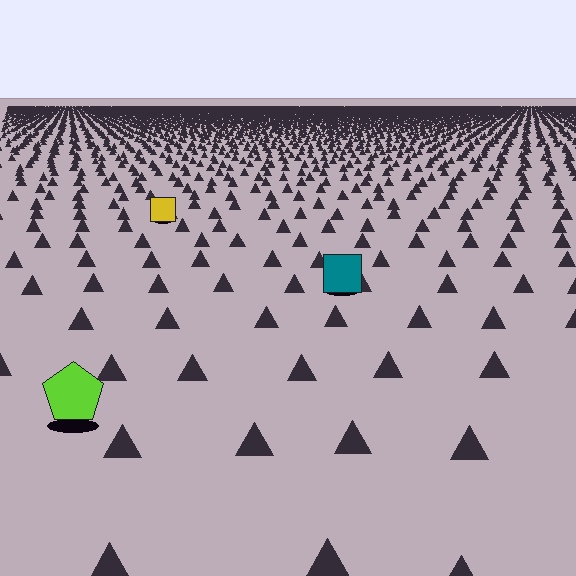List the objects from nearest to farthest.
From nearest to farthest: the lime pentagon, the teal square, the yellow square.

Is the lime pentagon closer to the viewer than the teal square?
Yes. The lime pentagon is closer — you can tell from the texture gradient: the ground texture is coarser near it.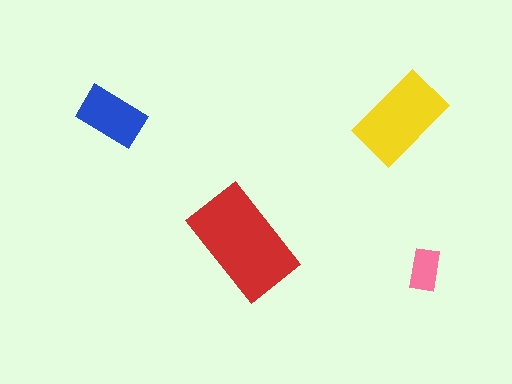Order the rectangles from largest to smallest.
the red one, the yellow one, the blue one, the pink one.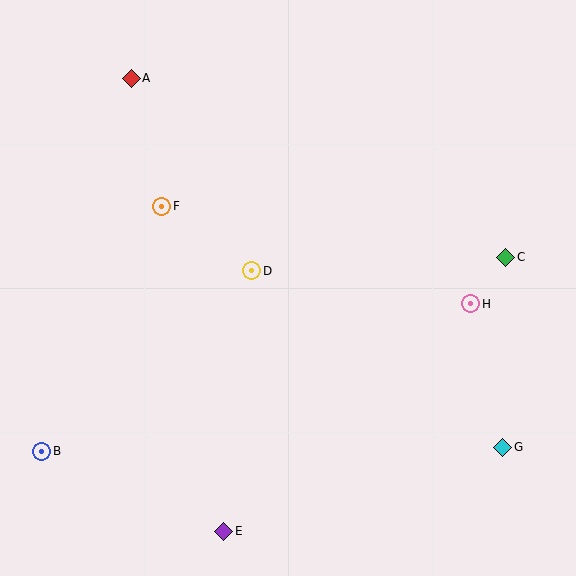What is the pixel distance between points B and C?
The distance between B and C is 503 pixels.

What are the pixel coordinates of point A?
Point A is at (131, 78).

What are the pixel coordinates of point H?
Point H is at (471, 304).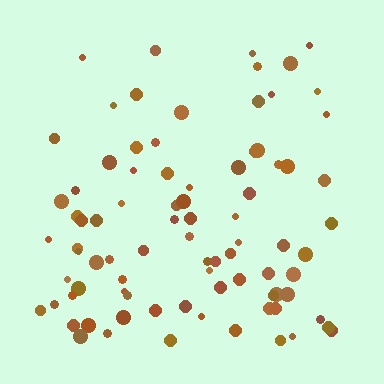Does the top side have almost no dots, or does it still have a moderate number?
Still a moderate number, just noticeably fewer than the bottom.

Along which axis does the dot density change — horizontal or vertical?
Vertical.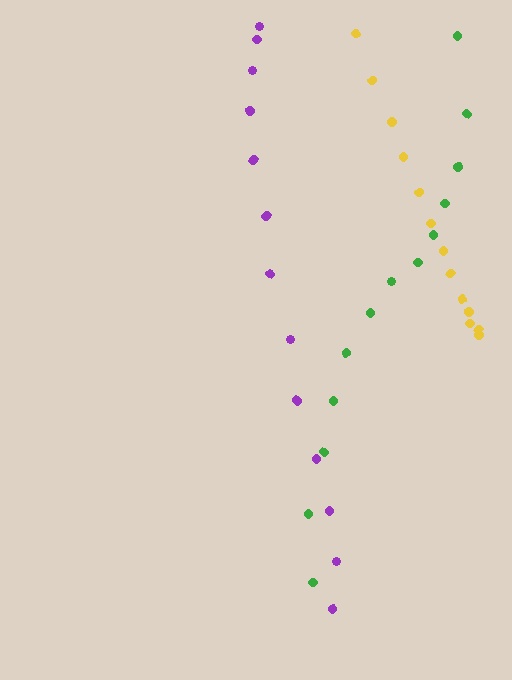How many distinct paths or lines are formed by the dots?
There are 3 distinct paths.